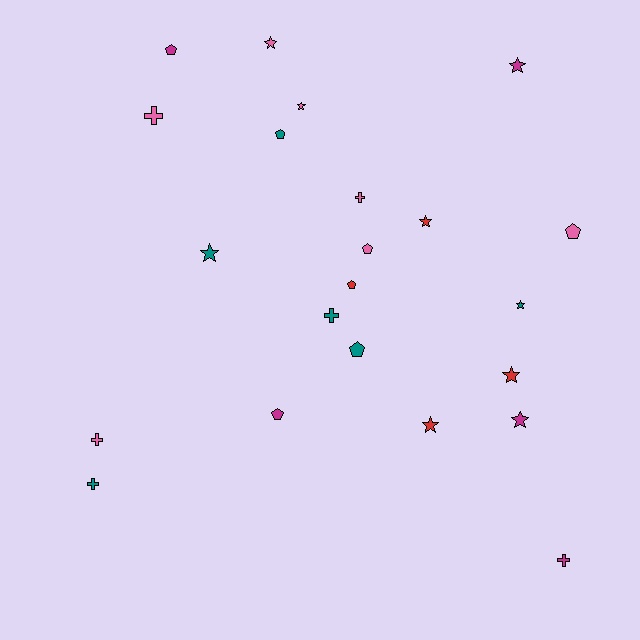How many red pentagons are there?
There is 1 red pentagon.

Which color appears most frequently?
Pink, with 7 objects.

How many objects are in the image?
There are 22 objects.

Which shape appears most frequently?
Star, with 9 objects.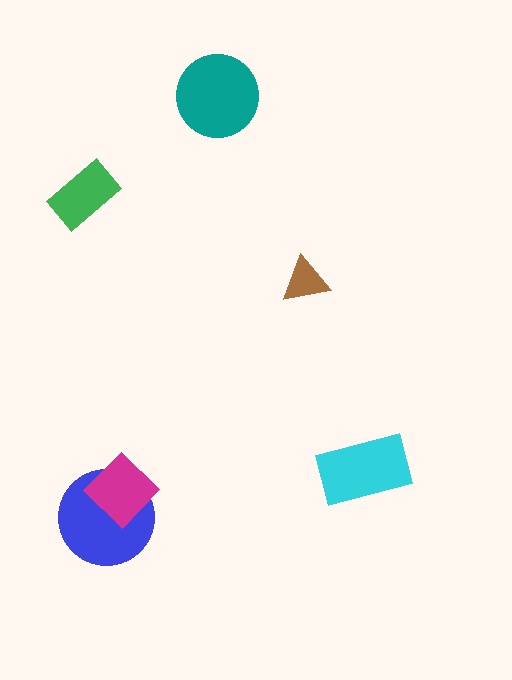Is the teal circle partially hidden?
No, no other shape covers it.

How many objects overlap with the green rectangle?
0 objects overlap with the green rectangle.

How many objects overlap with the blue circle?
1 object overlaps with the blue circle.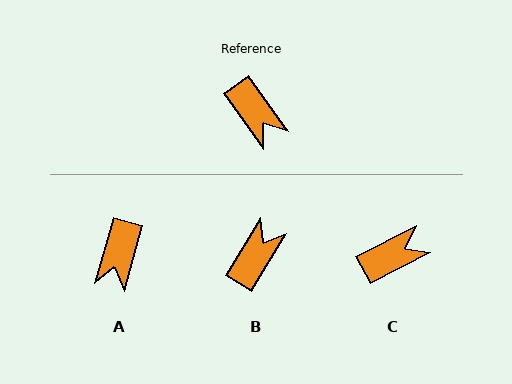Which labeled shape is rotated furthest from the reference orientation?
B, about 113 degrees away.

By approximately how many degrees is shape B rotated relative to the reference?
Approximately 113 degrees counter-clockwise.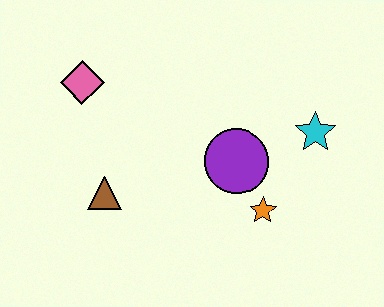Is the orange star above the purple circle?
No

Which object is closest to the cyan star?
The purple circle is closest to the cyan star.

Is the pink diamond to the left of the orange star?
Yes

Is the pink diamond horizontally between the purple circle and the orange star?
No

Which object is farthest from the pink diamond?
The cyan star is farthest from the pink diamond.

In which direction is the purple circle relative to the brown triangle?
The purple circle is to the right of the brown triangle.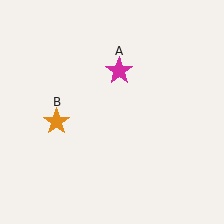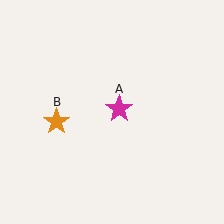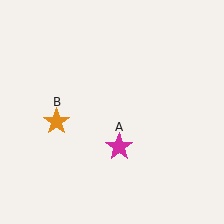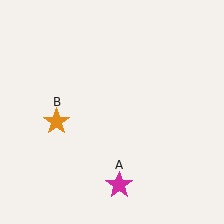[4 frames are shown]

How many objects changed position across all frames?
1 object changed position: magenta star (object A).